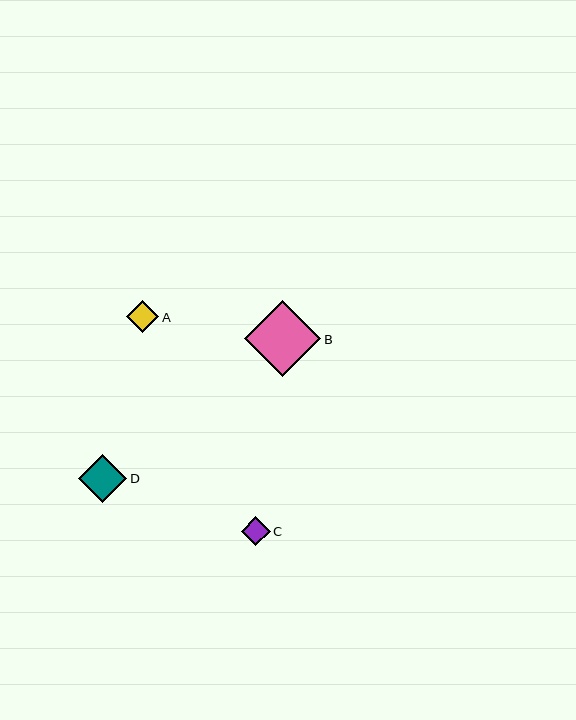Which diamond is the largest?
Diamond B is the largest with a size of approximately 76 pixels.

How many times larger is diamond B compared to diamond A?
Diamond B is approximately 2.4 times the size of diamond A.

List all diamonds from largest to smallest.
From largest to smallest: B, D, A, C.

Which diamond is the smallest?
Diamond C is the smallest with a size of approximately 29 pixels.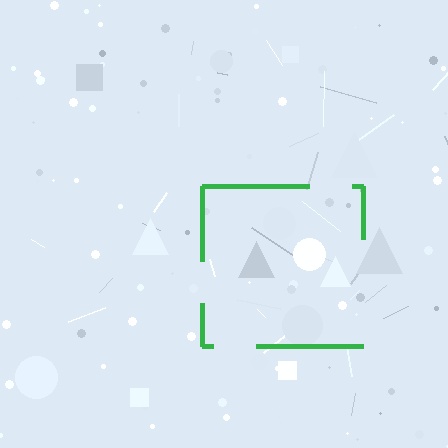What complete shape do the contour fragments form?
The contour fragments form a square.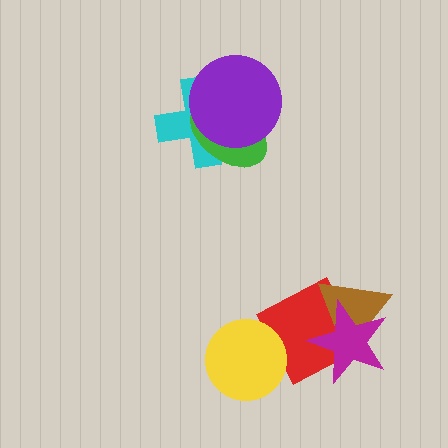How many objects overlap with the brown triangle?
2 objects overlap with the brown triangle.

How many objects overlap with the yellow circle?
1 object overlaps with the yellow circle.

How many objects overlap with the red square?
3 objects overlap with the red square.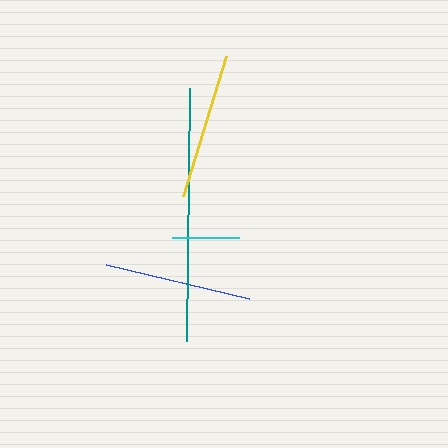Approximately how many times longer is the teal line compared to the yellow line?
The teal line is approximately 1.7 times the length of the yellow line.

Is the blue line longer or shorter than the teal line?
The teal line is longer than the blue line.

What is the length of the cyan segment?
The cyan segment is approximately 67 pixels long.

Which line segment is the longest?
The teal line is the longest at approximately 253 pixels.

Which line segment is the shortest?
The cyan line is the shortest at approximately 67 pixels.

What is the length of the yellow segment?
The yellow segment is approximately 147 pixels long.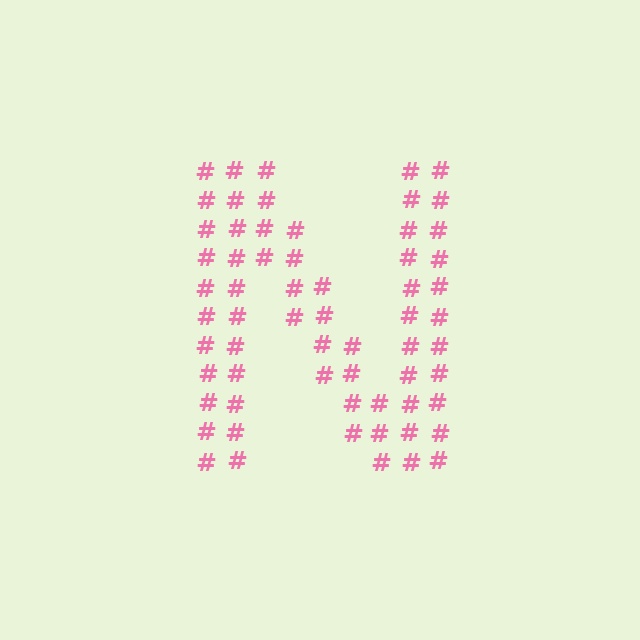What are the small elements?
The small elements are hash symbols.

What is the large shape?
The large shape is the letter N.